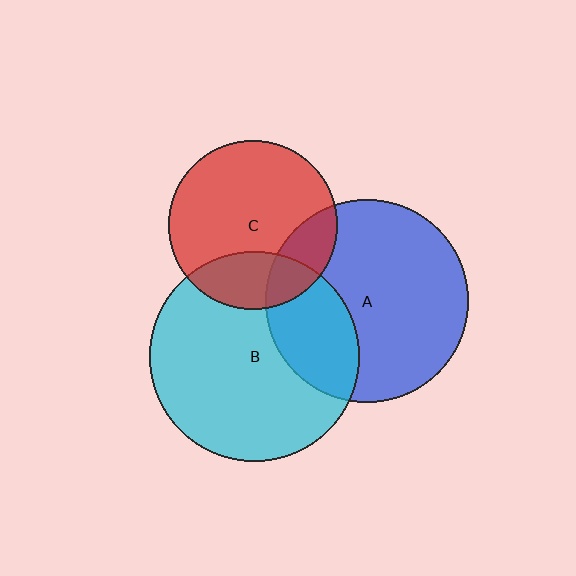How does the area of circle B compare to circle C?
Approximately 1.5 times.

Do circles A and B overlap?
Yes.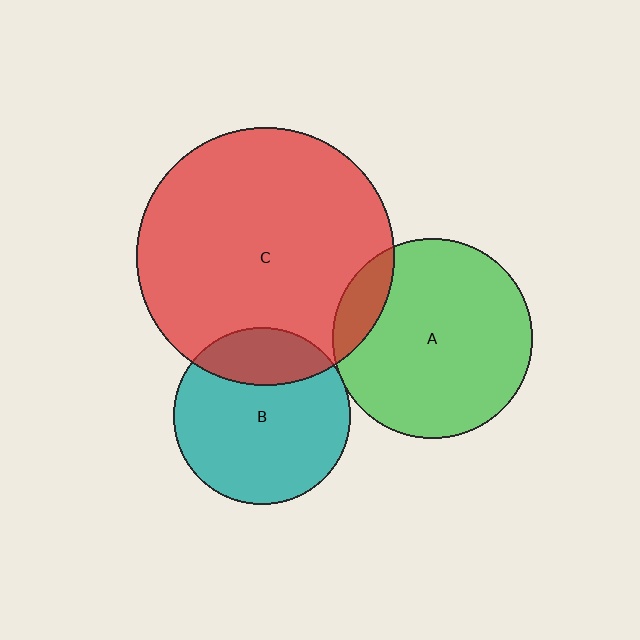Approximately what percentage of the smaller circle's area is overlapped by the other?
Approximately 10%.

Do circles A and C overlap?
Yes.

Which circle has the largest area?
Circle C (red).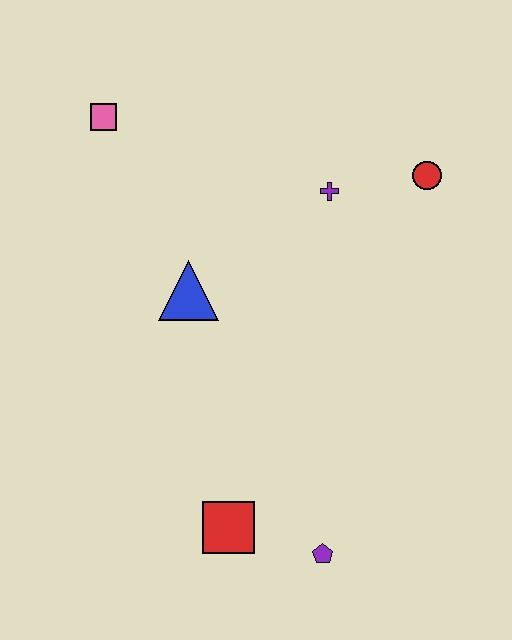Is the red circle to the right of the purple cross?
Yes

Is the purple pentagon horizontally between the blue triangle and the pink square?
No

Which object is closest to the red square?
The purple pentagon is closest to the red square.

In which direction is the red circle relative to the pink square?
The red circle is to the right of the pink square.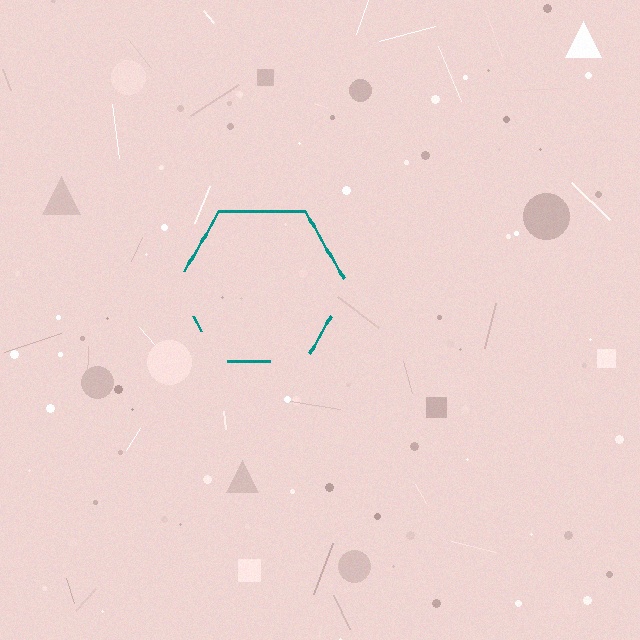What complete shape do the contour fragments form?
The contour fragments form a hexagon.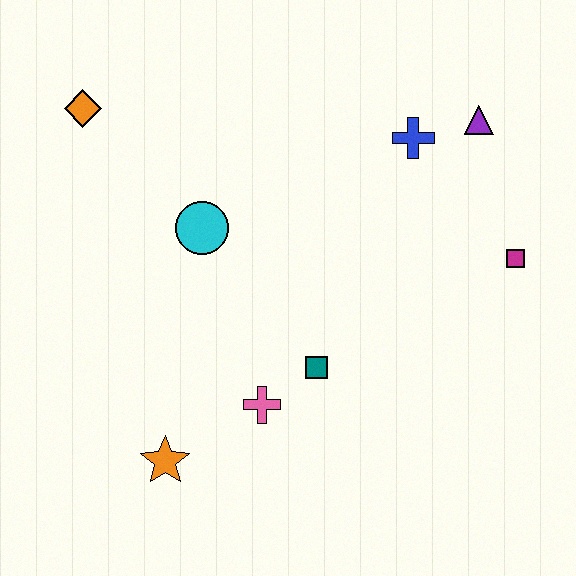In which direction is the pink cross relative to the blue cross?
The pink cross is below the blue cross.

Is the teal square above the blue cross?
No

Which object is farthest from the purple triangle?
The orange star is farthest from the purple triangle.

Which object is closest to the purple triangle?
The blue cross is closest to the purple triangle.